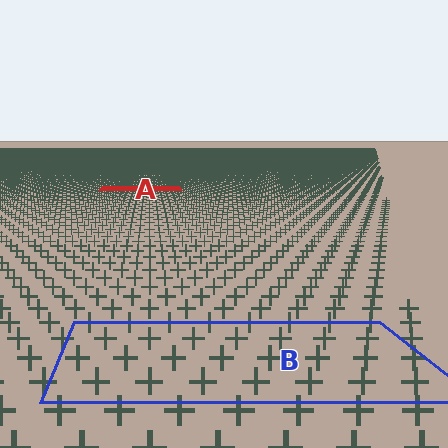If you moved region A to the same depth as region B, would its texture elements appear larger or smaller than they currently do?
They would appear larger. At a closer depth, the same texture elements are projected at a bigger on-screen size.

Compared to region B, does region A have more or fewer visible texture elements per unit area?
Region A has more texture elements per unit area — they are packed more densely because it is farther away.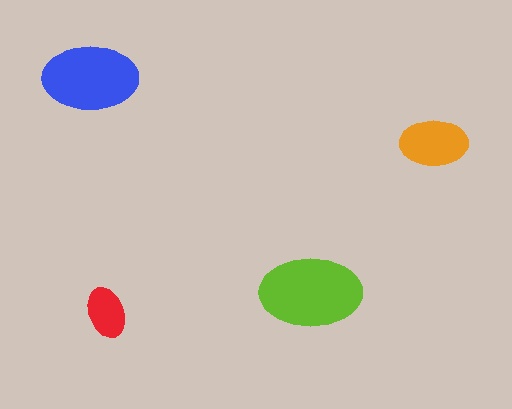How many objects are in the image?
There are 4 objects in the image.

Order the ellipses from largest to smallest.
the lime one, the blue one, the orange one, the red one.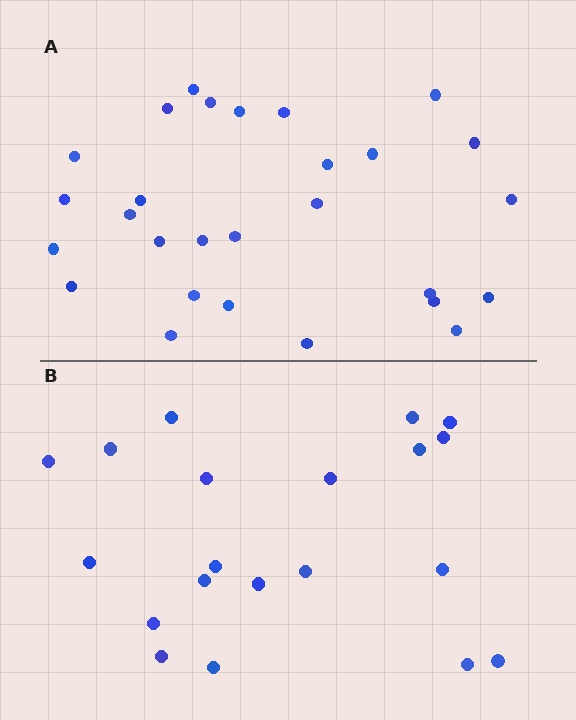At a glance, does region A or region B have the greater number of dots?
Region A (the top region) has more dots.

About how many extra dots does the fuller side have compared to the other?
Region A has roughly 8 or so more dots than region B.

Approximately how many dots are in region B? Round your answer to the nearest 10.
About 20 dots.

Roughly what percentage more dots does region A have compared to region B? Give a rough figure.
About 40% more.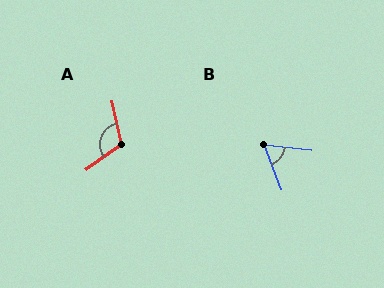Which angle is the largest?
A, at approximately 113 degrees.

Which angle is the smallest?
B, at approximately 62 degrees.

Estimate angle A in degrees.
Approximately 113 degrees.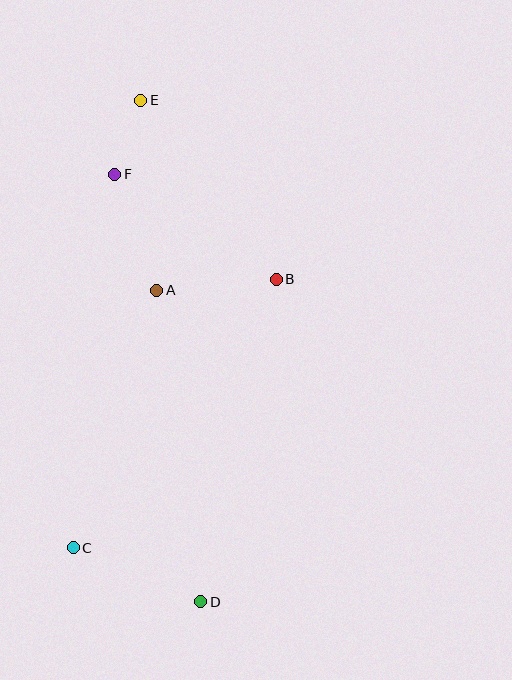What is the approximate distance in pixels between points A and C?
The distance between A and C is approximately 271 pixels.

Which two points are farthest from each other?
Points D and E are farthest from each other.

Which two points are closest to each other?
Points E and F are closest to each other.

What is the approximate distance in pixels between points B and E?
The distance between B and E is approximately 225 pixels.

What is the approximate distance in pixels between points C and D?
The distance between C and D is approximately 138 pixels.